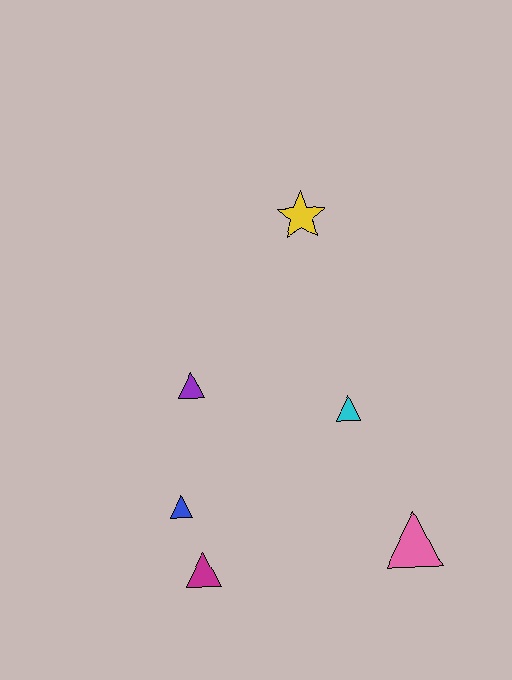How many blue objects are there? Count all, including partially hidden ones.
There is 1 blue object.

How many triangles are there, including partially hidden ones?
There are 5 triangles.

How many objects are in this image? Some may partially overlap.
There are 6 objects.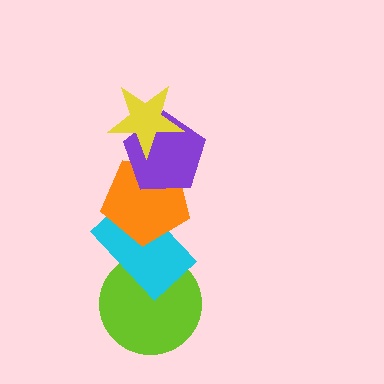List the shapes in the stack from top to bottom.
From top to bottom: the yellow star, the purple pentagon, the orange pentagon, the cyan rectangle, the lime circle.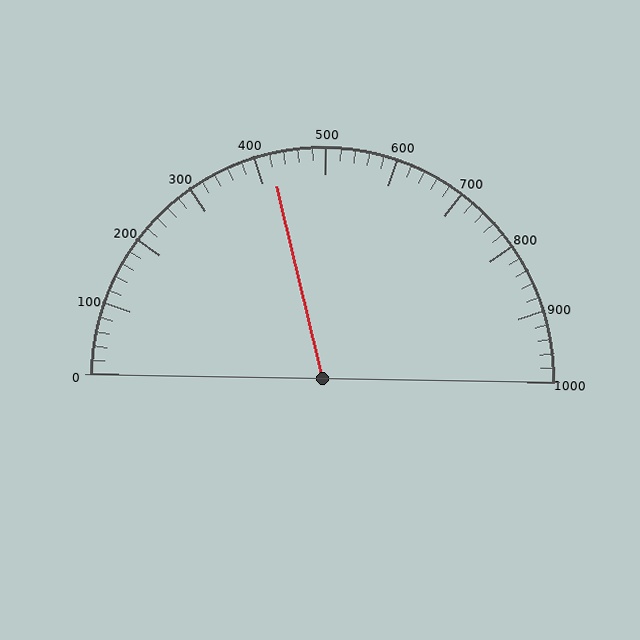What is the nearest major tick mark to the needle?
The nearest major tick mark is 400.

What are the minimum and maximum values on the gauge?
The gauge ranges from 0 to 1000.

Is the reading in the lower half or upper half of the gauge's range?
The reading is in the lower half of the range (0 to 1000).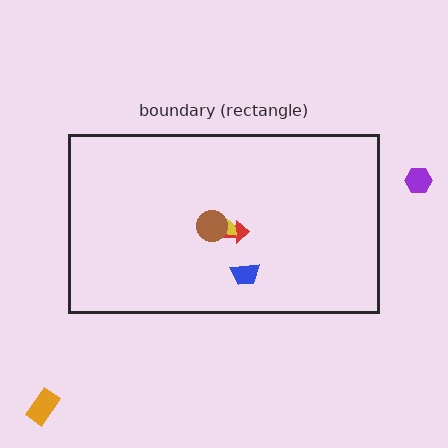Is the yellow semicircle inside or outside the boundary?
Inside.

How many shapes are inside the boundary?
4 inside, 2 outside.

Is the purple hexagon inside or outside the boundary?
Outside.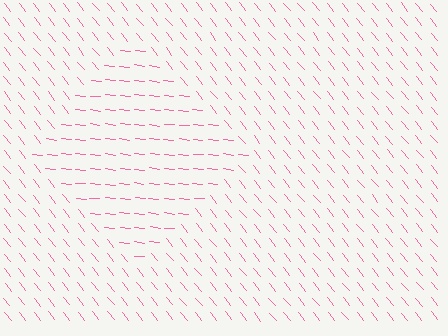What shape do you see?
I see a diamond.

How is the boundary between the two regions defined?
The boundary is defined purely by a change in line orientation (approximately 45 degrees difference). All lines are the same color and thickness.